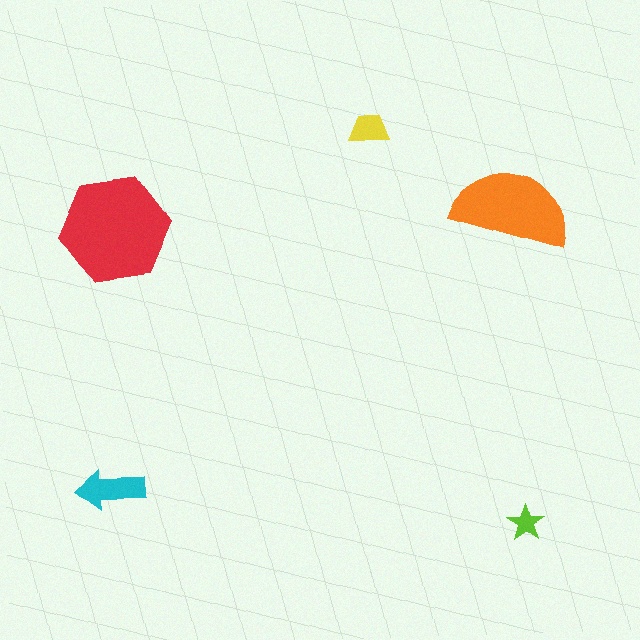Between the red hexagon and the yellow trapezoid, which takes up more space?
The red hexagon.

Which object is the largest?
The red hexagon.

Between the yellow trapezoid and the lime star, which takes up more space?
The yellow trapezoid.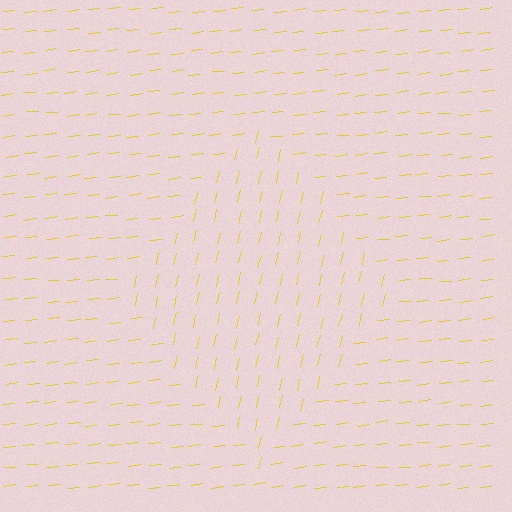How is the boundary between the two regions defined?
The boundary is defined purely by a change in line orientation (approximately 70 degrees difference). All lines are the same color and thickness.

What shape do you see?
I see a diamond.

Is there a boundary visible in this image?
Yes, there is a texture boundary formed by a change in line orientation.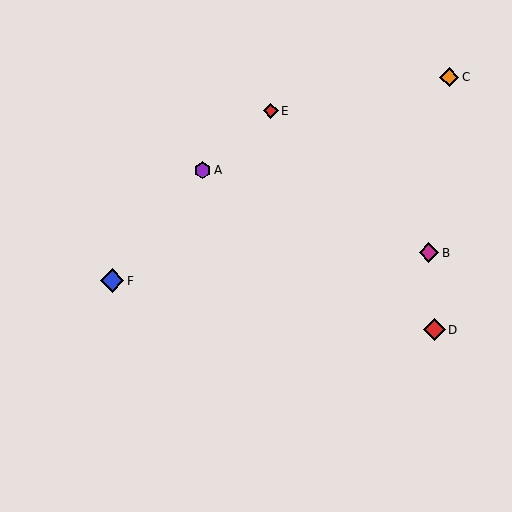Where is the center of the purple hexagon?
The center of the purple hexagon is at (203, 170).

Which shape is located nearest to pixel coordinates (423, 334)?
The red diamond (labeled D) at (434, 330) is nearest to that location.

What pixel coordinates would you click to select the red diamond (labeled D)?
Click at (434, 330) to select the red diamond D.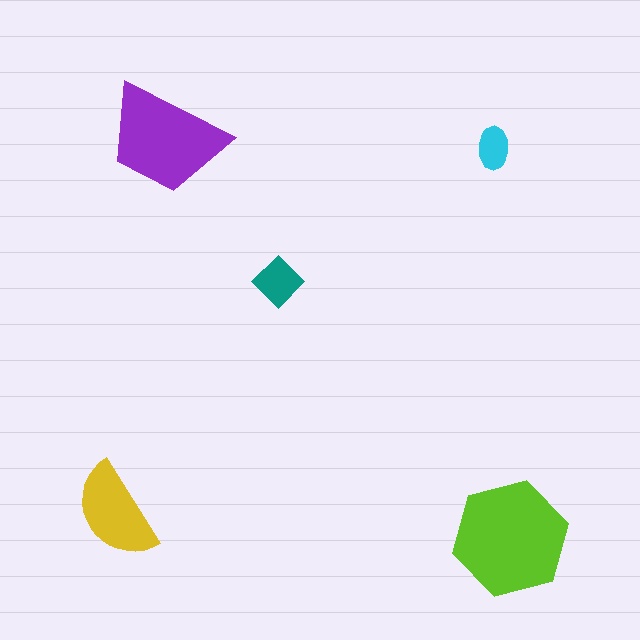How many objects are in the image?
There are 5 objects in the image.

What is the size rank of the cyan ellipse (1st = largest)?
5th.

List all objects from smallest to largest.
The cyan ellipse, the teal diamond, the yellow semicircle, the purple trapezoid, the lime hexagon.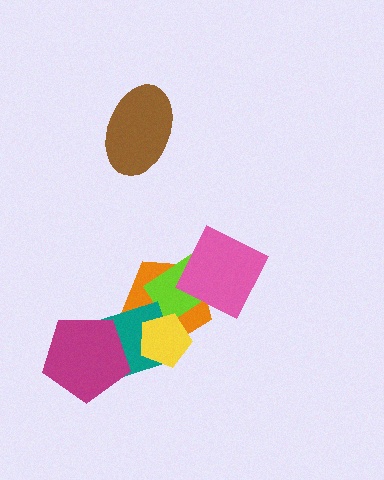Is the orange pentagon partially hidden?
Yes, it is partially covered by another shape.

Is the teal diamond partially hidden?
Yes, it is partially covered by another shape.